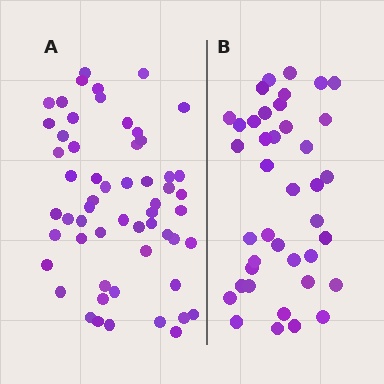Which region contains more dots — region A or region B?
Region A (the left region) has more dots.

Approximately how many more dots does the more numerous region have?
Region A has approximately 15 more dots than region B.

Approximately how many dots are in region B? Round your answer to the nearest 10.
About 40 dots.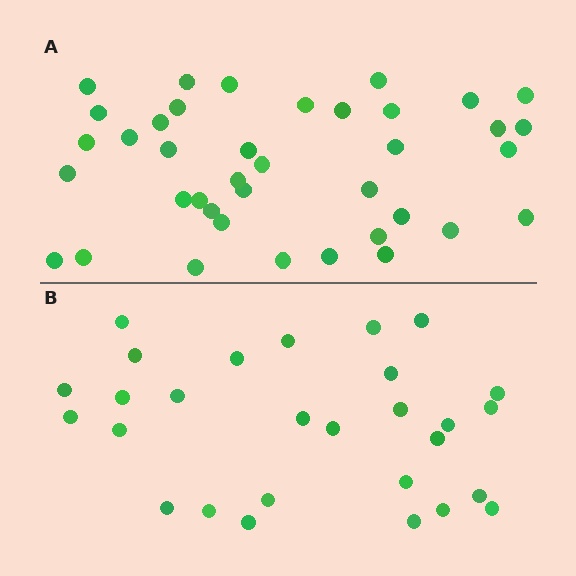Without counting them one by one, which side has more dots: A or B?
Region A (the top region) has more dots.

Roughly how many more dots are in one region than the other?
Region A has roughly 12 or so more dots than region B.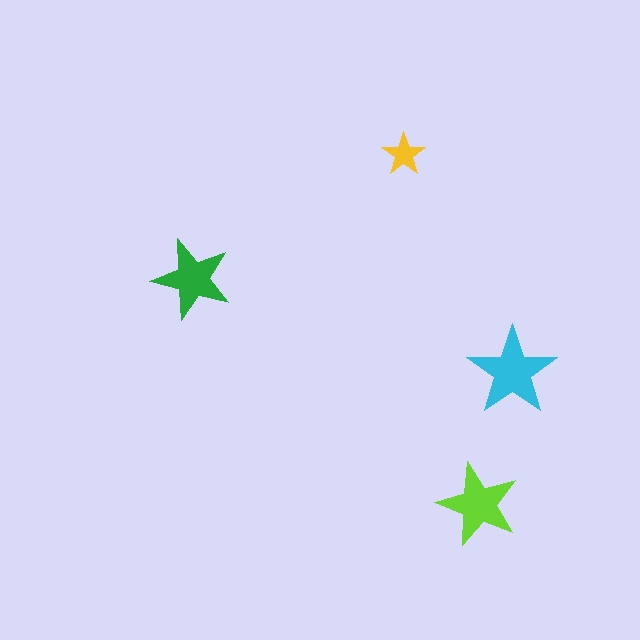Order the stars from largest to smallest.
the cyan one, the lime one, the green one, the yellow one.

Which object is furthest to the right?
The cyan star is rightmost.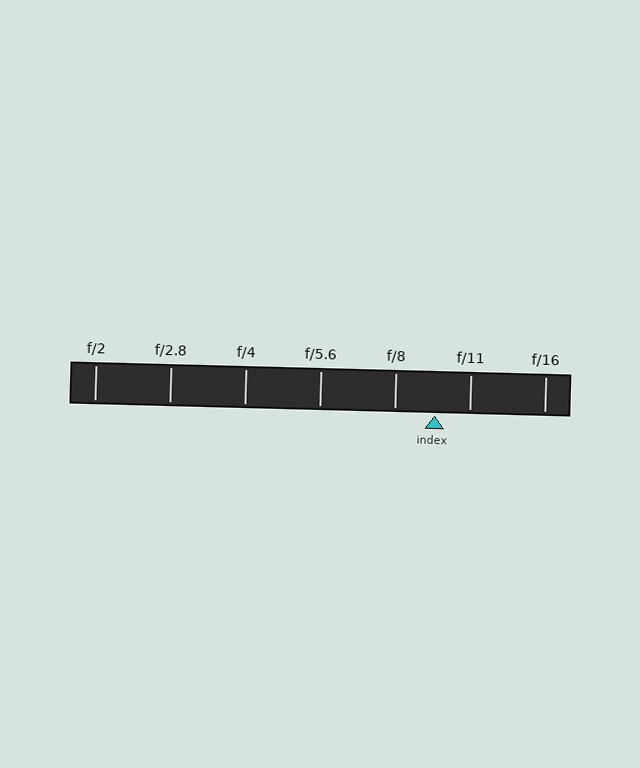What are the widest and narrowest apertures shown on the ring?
The widest aperture shown is f/2 and the narrowest is f/16.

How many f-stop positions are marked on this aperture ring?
There are 7 f-stop positions marked.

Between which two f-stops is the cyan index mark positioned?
The index mark is between f/8 and f/11.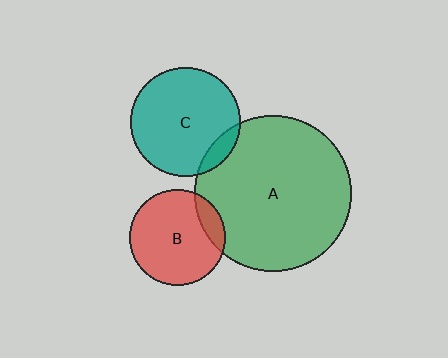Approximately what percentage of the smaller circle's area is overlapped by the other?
Approximately 10%.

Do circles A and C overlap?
Yes.